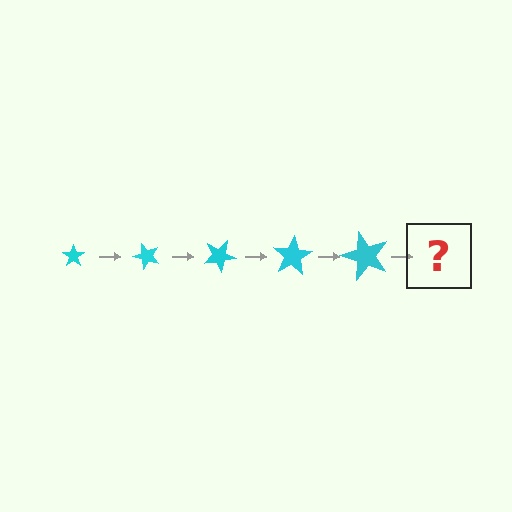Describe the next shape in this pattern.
It should be a star, larger than the previous one and rotated 250 degrees from the start.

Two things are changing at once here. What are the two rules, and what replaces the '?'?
The two rules are that the star grows larger each step and it rotates 50 degrees each step. The '?' should be a star, larger than the previous one and rotated 250 degrees from the start.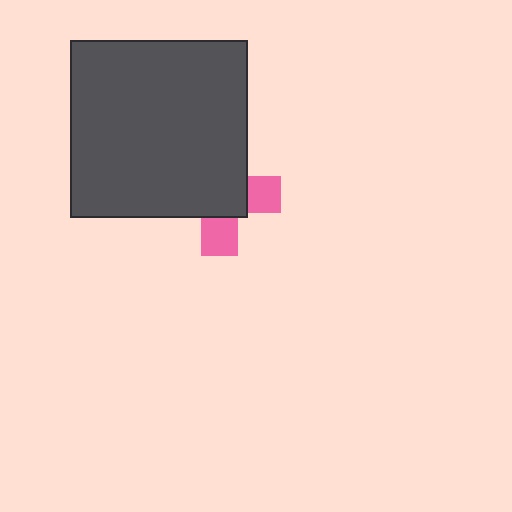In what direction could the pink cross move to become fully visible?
The pink cross could move toward the lower-right. That would shift it out from behind the dark gray square entirely.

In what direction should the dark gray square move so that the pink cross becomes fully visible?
The dark gray square should move toward the upper-left. That is the shortest direction to clear the overlap and leave the pink cross fully visible.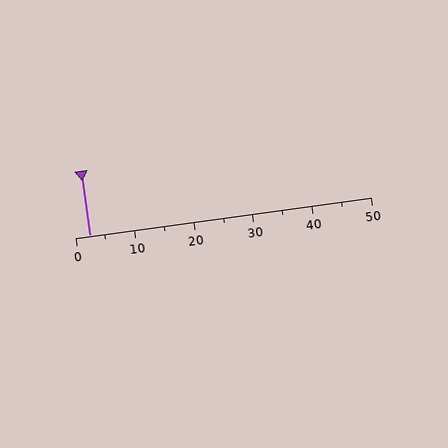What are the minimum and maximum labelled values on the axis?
The axis runs from 0 to 50.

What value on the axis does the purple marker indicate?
The marker indicates approximately 2.5.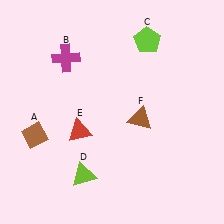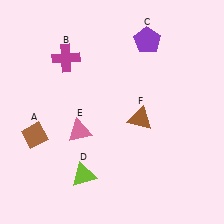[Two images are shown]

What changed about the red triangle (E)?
In Image 1, E is red. In Image 2, it changed to pink.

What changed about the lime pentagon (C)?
In Image 1, C is lime. In Image 2, it changed to purple.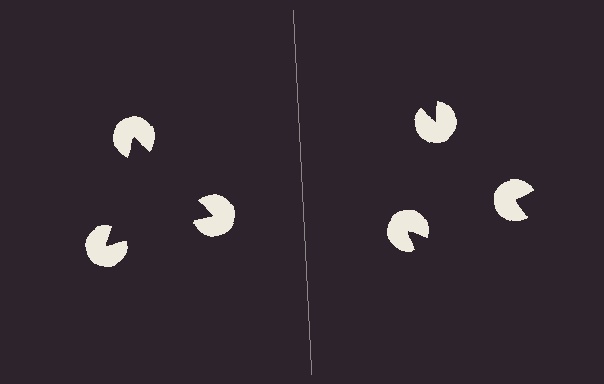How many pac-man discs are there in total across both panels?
6 — 3 on each side.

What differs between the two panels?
The pac-man discs are positioned identically on both sides; only the wedge orientations differ. On the left they align to a triangle; on the right they are misaligned.